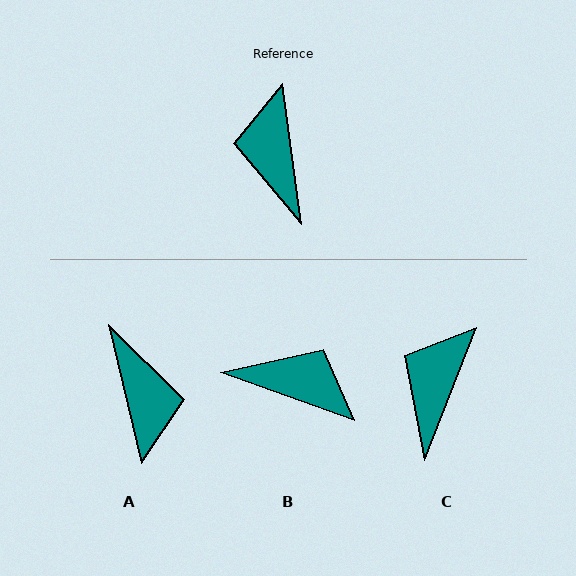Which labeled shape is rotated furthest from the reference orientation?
A, about 175 degrees away.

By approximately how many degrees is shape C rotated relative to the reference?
Approximately 29 degrees clockwise.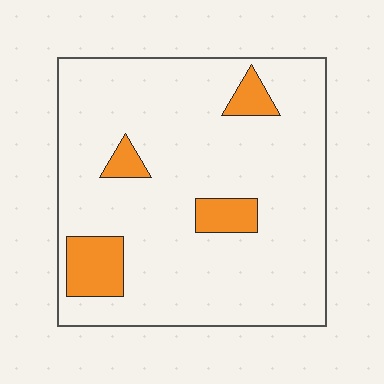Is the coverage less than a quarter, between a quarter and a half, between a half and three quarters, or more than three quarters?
Less than a quarter.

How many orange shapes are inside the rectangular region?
4.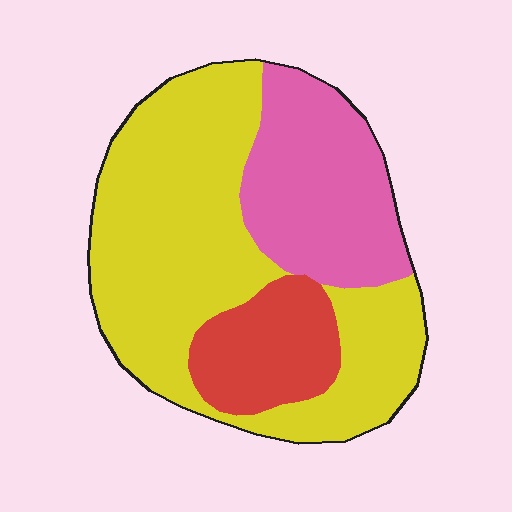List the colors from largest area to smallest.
From largest to smallest: yellow, pink, red.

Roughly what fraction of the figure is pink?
Pink takes up about one quarter (1/4) of the figure.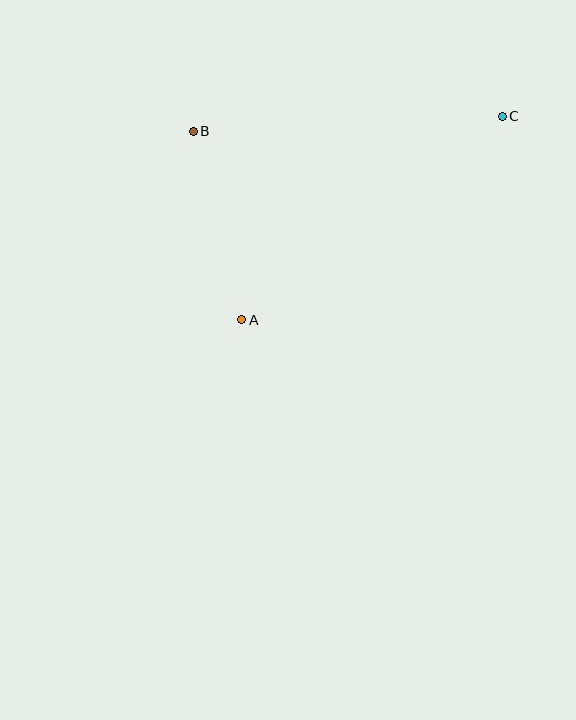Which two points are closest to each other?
Points A and B are closest to each other.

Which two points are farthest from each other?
Points A and C are farthest from each other.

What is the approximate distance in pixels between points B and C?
The distance between B and C is approximately 310 pixels.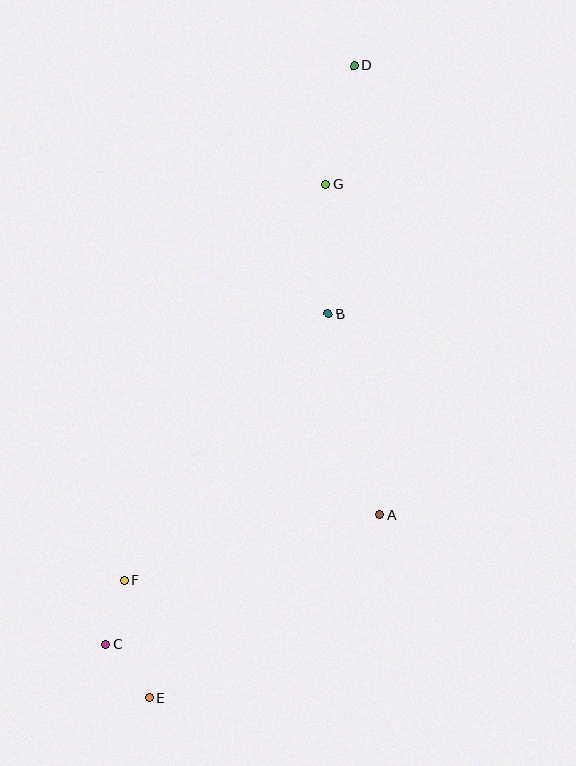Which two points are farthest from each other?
Points D and E are farthest from each other.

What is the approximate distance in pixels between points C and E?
The distance between C and E is approximately 69 pixels.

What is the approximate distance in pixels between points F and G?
The distance between F and G is approximately 444 pixels.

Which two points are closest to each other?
Points C and F are closest to each other.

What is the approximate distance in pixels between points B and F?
The distance between B and F is approximately 335 pixels.